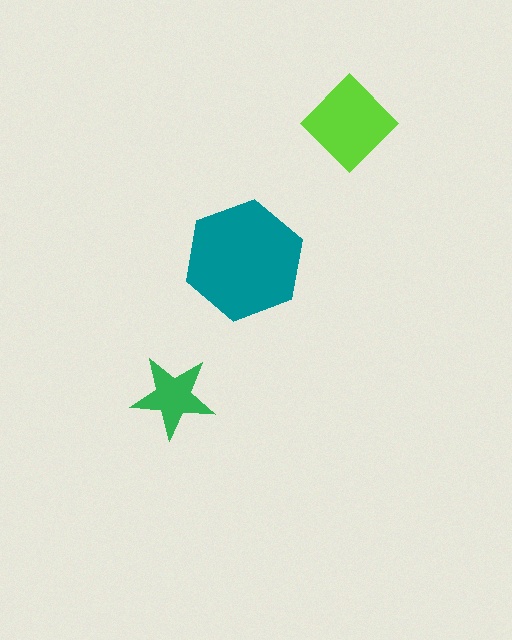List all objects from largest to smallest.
The teal hexagon, the lime diamond, the green star.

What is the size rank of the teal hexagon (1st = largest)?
1st.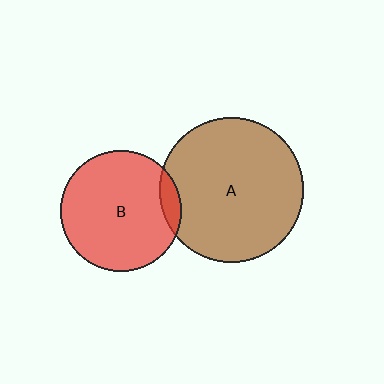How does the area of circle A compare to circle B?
Approximately 1.4 times.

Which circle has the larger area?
Circle A (brown).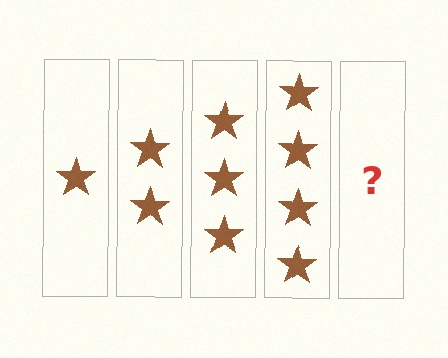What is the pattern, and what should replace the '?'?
The pattern is that each step adds one more star. The '?' should be 5 stars.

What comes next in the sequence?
The next element should be 5 stars.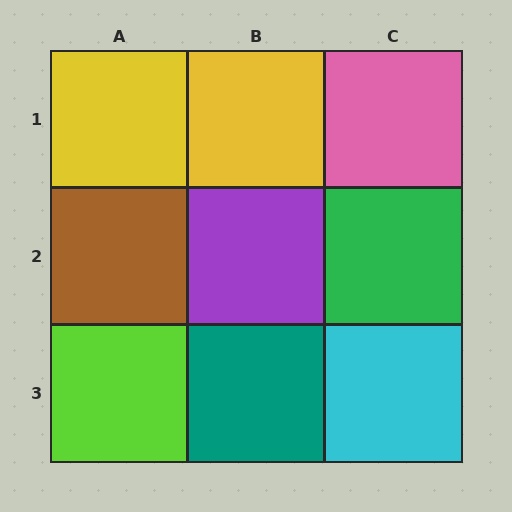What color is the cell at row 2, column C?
Green.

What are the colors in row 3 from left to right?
Lime, teal, cyan.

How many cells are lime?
1 cell is lime.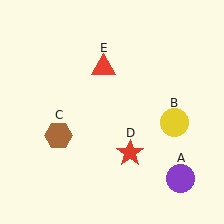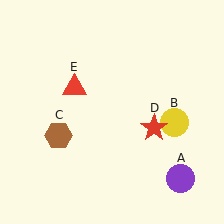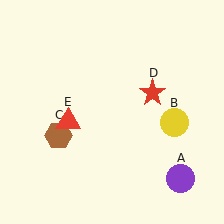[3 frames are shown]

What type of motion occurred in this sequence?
The red star (object D), red triangle (object E) rotated counterclockwise around the center of the scene.